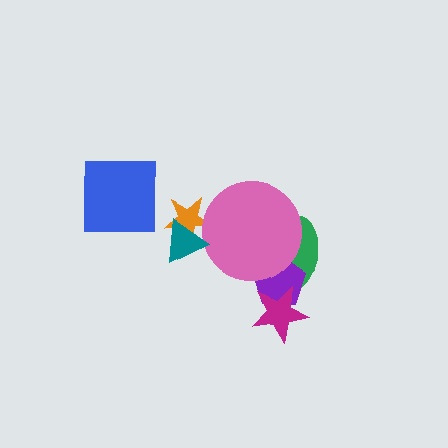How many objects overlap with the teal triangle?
1 object overlaps with the teal triangle.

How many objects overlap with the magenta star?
2 objects overlap with the magenta star.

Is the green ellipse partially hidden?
Yes, it is partially covered by another shape.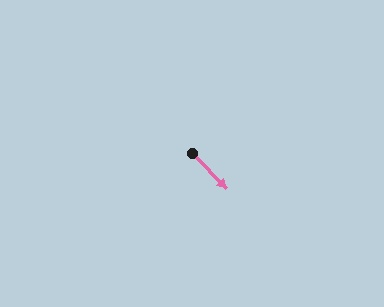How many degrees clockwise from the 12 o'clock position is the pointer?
Approximately 136 degrees.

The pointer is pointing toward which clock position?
Roughly 5 o'clock.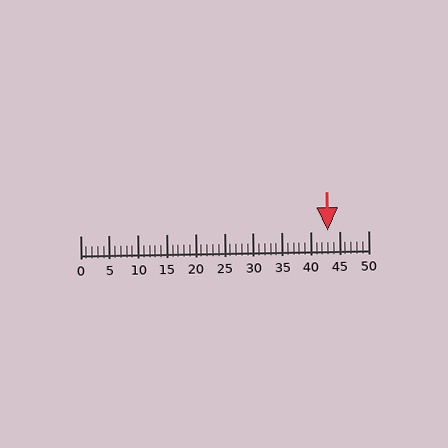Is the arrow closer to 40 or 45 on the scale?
The arrow is closer to 45.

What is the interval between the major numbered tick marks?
The major tick marks are spaced 5 units apart.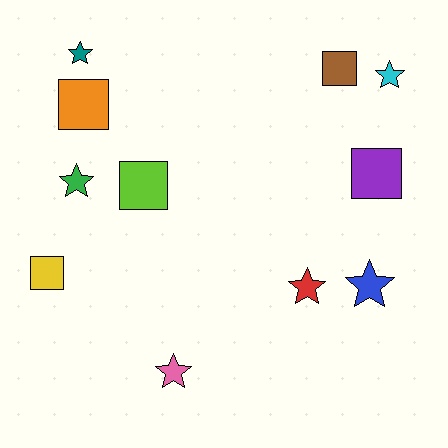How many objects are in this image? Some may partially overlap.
There are 11 objects.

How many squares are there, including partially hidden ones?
There are 5 squares.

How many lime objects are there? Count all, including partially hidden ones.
There is 1 lime object.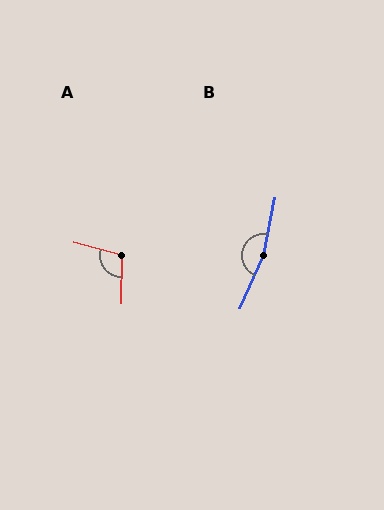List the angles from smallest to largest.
A (104°), B (167°).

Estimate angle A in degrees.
Approximately 104 degrees.